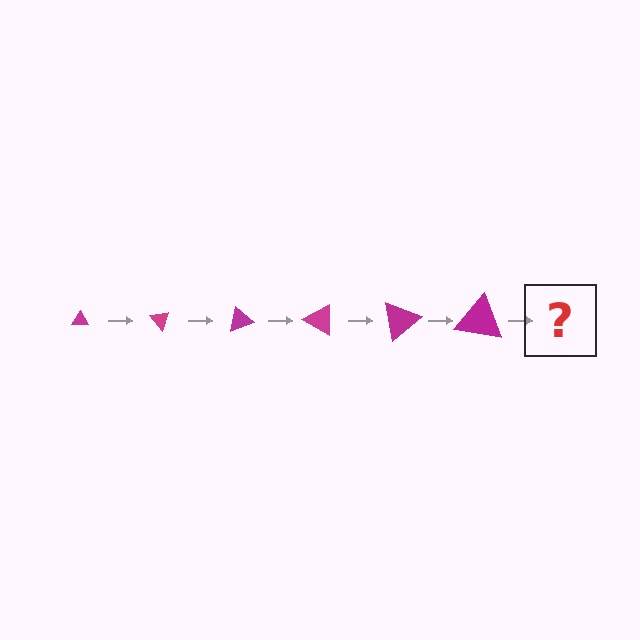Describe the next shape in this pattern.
It should be a triangle, larger than the previous one and rotated 300 degrees from the start.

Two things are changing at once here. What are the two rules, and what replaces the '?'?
The two rules are that the triangle grows larger each step and it rotates 50 degrees each step. The '?' should be a triangle, larger than the previous one and rotated 300 degrees from the start.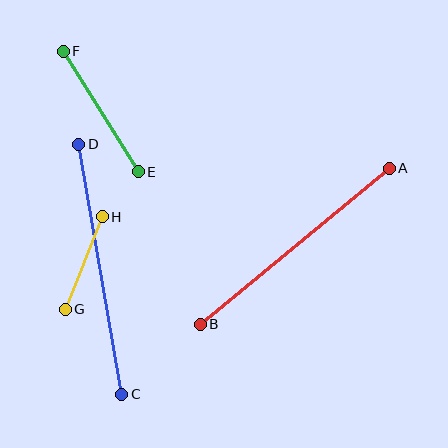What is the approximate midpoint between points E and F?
The midpoint is at approximately (101, 112) pixels.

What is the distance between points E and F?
The distance is approximately 142 pixels.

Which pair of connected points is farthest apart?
Points C and D are farthest apart.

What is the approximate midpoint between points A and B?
The midpoint is at approximately (295, 246) pixels.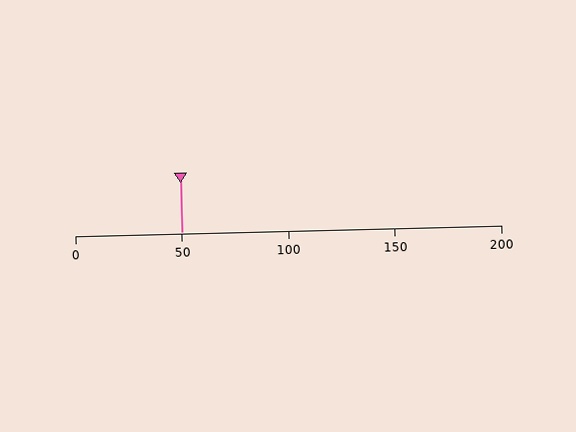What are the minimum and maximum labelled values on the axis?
The axis runs from 0 to 200.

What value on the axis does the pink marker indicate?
The marker indicates approximately 50.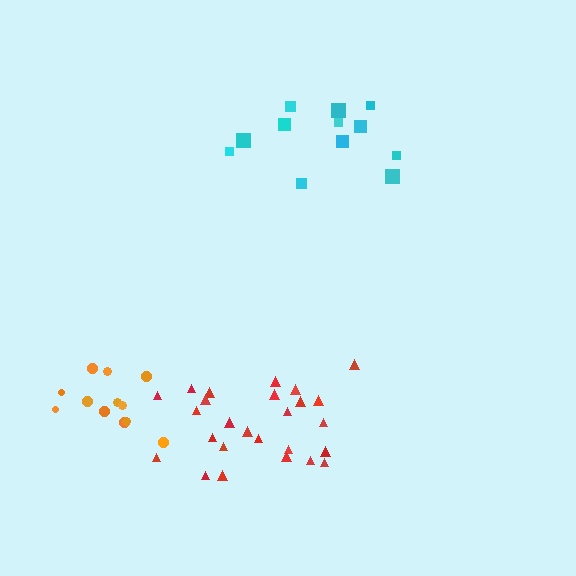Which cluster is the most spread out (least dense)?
Cyan.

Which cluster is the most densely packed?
Orange.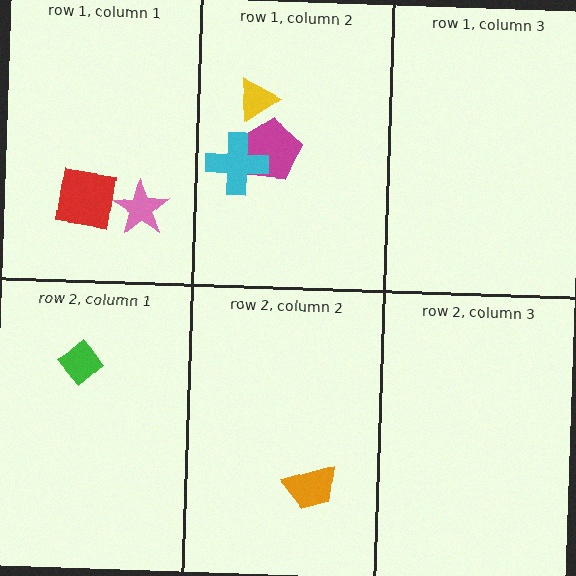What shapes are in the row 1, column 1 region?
The pink star, the red square.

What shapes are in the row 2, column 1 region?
The green diamond.